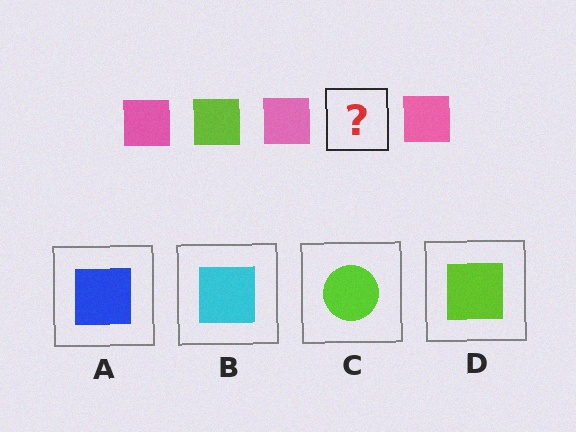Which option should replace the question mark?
Option D.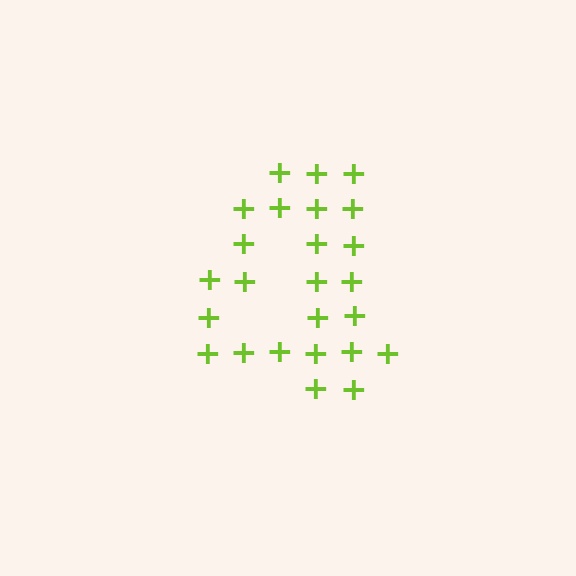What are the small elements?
The small elements are plus signs.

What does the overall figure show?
The overall figure shows the digit 4.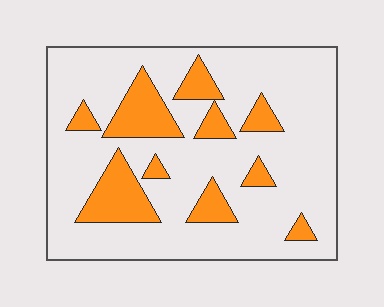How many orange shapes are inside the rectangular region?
10.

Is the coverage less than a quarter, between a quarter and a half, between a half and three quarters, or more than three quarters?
Less than a quarter.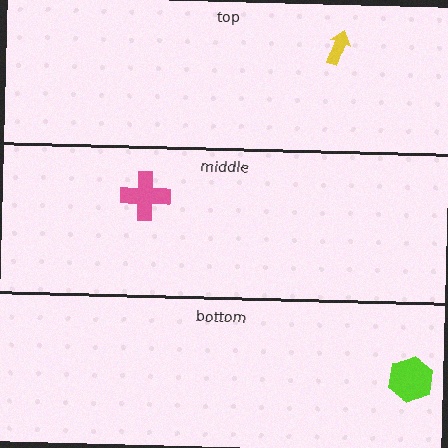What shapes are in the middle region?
The pink cross.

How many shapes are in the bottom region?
1.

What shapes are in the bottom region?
The lime hexagon.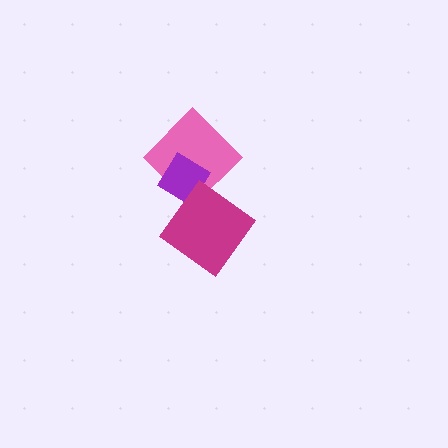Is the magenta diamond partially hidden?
No, no other shape covers it.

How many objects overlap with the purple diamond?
2 objects overlap with the purple diamond.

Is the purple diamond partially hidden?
Yes, it is partially covered by another shape.